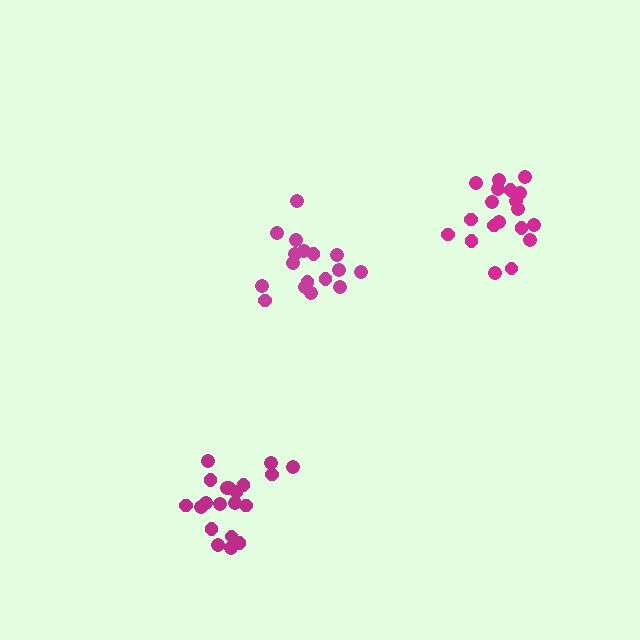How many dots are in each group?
Group 1: 17 dots, Group 2: 20 dots, Group 3: 19 dots (56 total).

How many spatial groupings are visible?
There are 3 spatial groupings.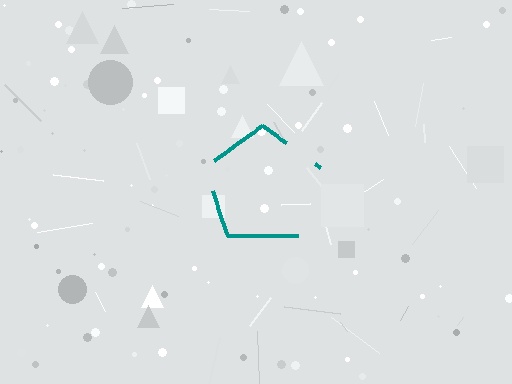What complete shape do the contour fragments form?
The contour fragments form a pentagon.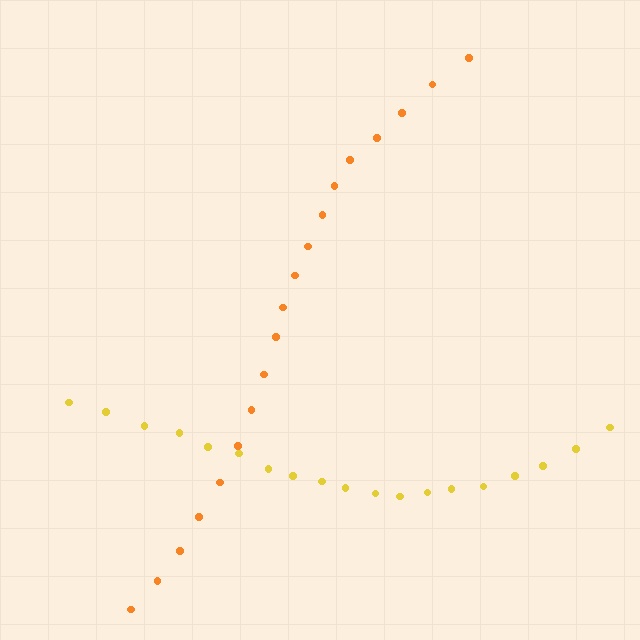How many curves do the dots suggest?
There are 2 distinct paths.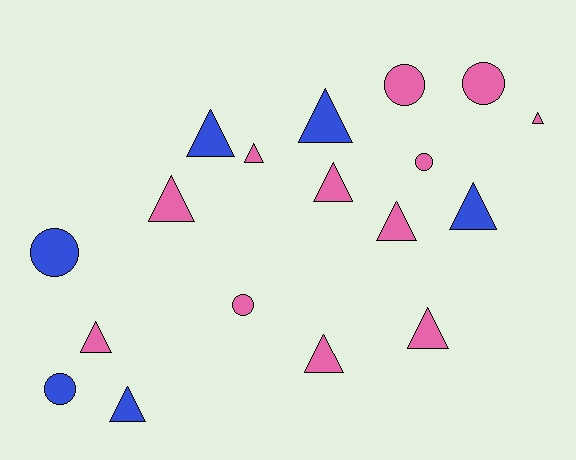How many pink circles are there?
There are 4 pink circles.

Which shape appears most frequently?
Triangle, with 12 objects.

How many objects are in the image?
There are 18 objects.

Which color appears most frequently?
Pink, with 12 objects.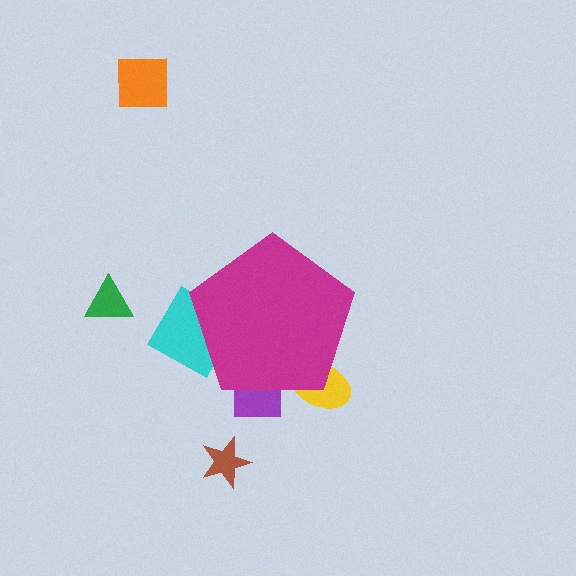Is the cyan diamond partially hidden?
Yes, the cyan diamond is partially hidden behind the magenta pentagon.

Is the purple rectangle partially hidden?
Yes, the purple rectangle is partially hidden behind the magenta pentagon.